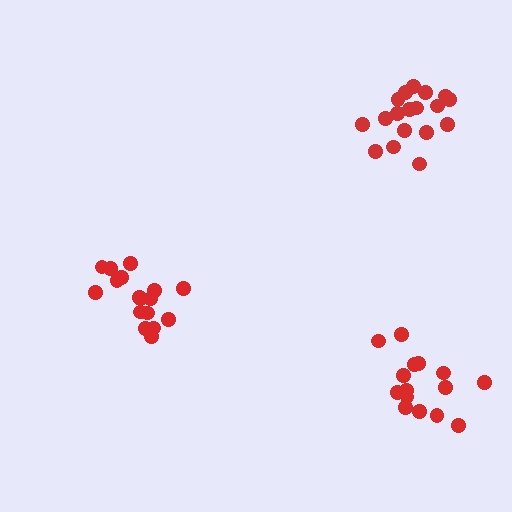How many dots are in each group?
Group 1: 17 dots, Group 2: 15 dots, Group 3: 18 dots (50 total).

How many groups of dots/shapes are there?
There are 3 groups.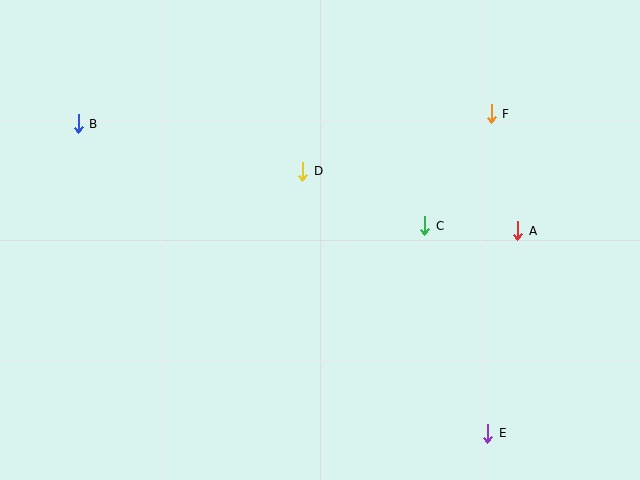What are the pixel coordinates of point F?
Point F is at (491, 114).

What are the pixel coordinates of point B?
Point B is at (78, 124).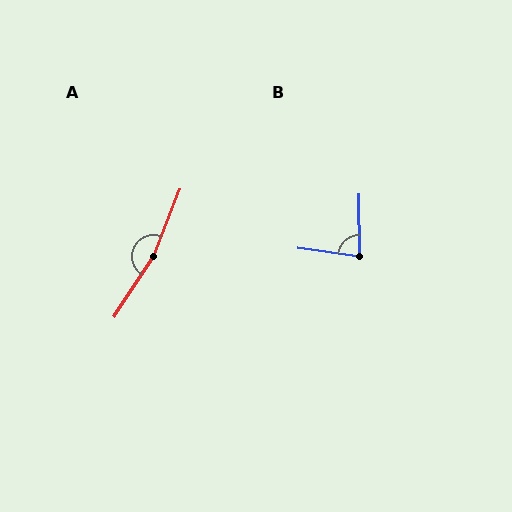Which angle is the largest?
A, at approximately 168 degrees.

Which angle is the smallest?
B, at approximately 82 degrees.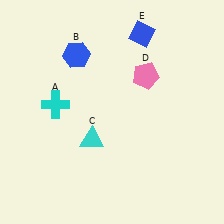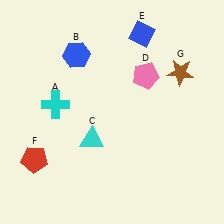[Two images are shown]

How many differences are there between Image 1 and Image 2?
There are 2 differences between the two images.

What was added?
A red pentagon (F), a brown star (G) were added in Image 2.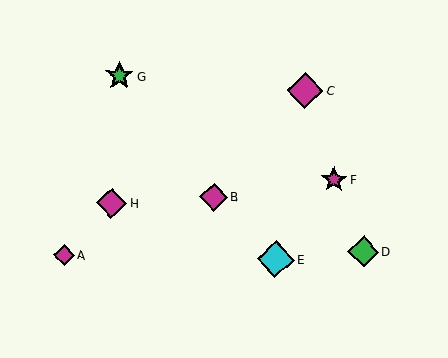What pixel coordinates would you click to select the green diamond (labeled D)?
Click at (363, 251) to select the green diamond D.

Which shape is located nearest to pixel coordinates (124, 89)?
The green star (labeled G) at (119, 76) is nearest to that location.